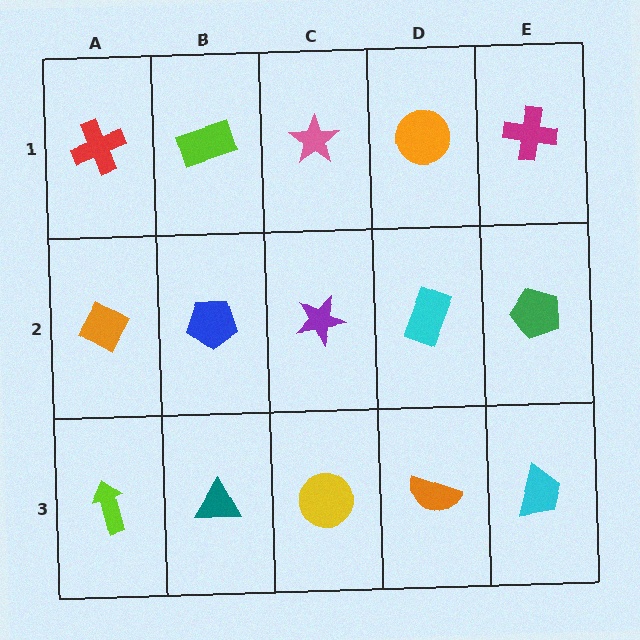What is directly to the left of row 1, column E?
An orange circle.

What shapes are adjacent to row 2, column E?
A magenta cross (row 1, column E), a cyan trapezoid (row 3, column E), a cyan rectangle (row 2, column D).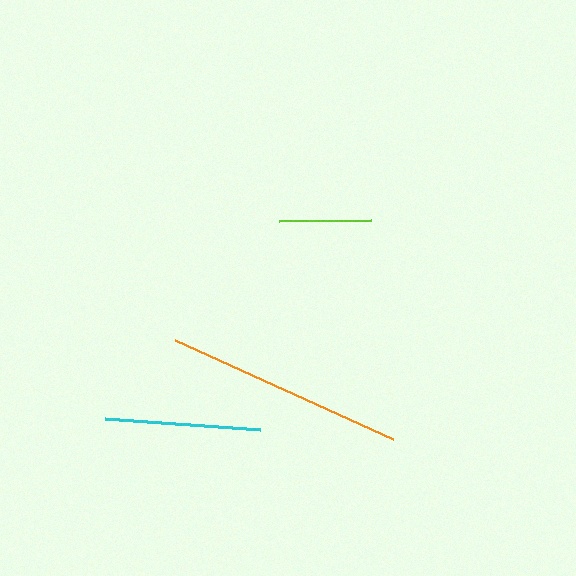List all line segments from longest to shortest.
From longest to shortest: orange, cyan, lime.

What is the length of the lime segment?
The lime segment is approximately 92 pixels long.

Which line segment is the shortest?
The lime line is the shortest at approximately 92 pixels.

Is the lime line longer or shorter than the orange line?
The orange line is longer than the lime line.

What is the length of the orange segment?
The orange segment is approximately 239 pixels long.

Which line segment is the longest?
The orange line is the longest at approximately 239 pixels.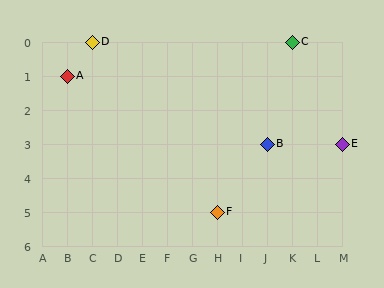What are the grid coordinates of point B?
Point B is at grid coordinates (J, 3).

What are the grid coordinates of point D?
Point D is at grid coordinates (C, 0).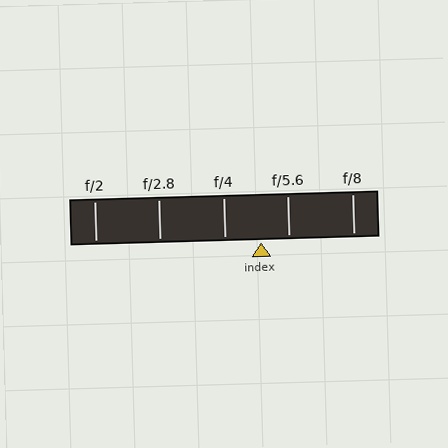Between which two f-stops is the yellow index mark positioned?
The index mark is between f/4 and f/5.6.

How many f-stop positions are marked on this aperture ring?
There are 5 f-stop positions marked.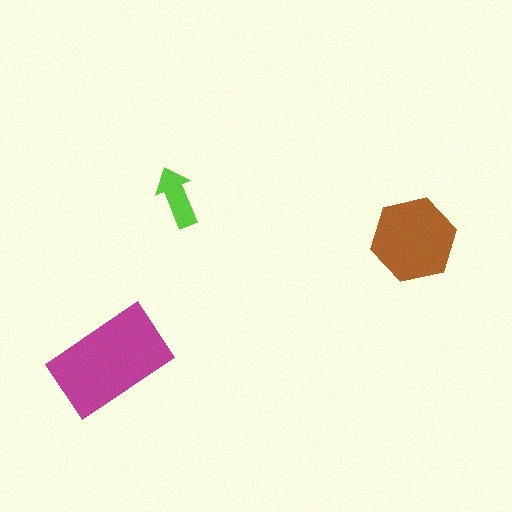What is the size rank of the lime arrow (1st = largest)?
3rd.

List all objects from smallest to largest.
The lime arrow, the brown hexagon, the magenta rectangle.